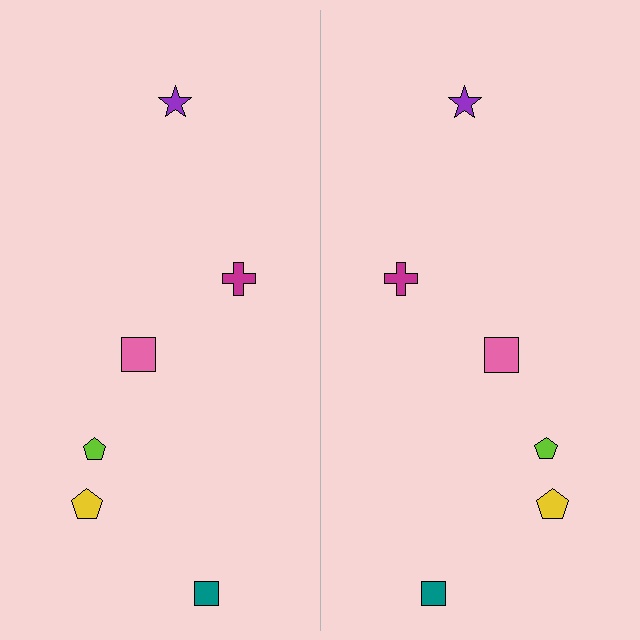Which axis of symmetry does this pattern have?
The pattern has a vertical axis of symmetry running through the center of the image.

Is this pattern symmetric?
Yes, this pattern has bilateral (reflection) symmetry.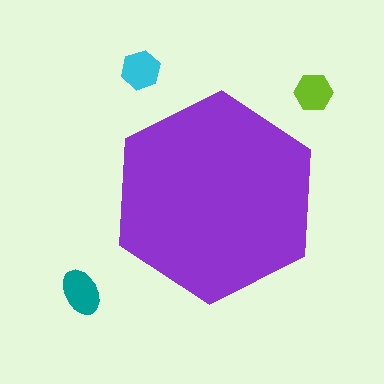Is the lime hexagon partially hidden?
No, the lime hexagon is fully visible.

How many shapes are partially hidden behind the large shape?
0 shapes are partially hidden.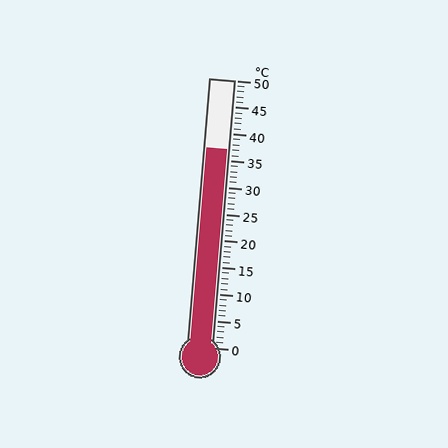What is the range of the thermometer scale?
The thermometer scale ranges from 0°C to 50°C.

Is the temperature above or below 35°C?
The temperature is above 35°C.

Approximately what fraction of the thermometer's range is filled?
The thermometer is filled to approximately 75% of its range.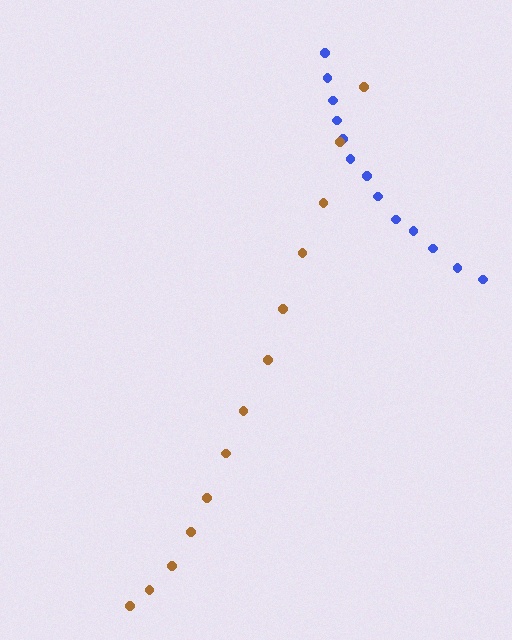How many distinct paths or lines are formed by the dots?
There are 2 distinct paths.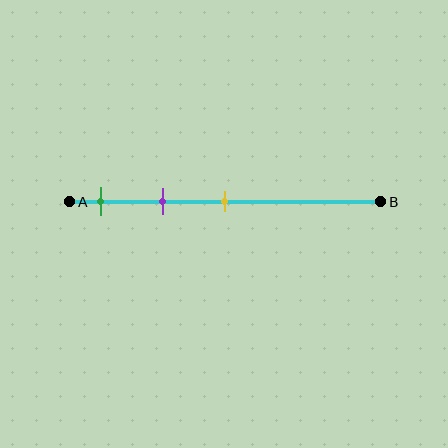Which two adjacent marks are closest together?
The green and purple marks are the closest adjacent pair.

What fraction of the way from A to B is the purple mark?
The purple mark is approximately 30% (0.3) of the way from A to B.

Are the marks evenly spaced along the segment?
Yes, the marks are approximately evenly spaced.